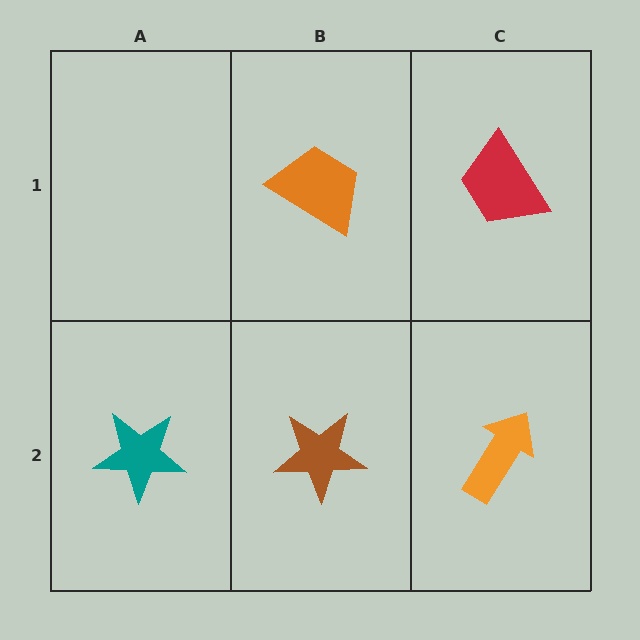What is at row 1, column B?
An orange trapezoid.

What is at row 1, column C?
A red trapezoid.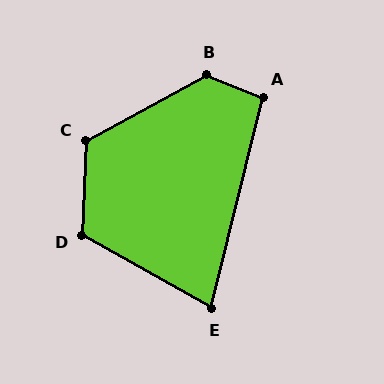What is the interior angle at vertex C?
Approximately 121 degrees (obtuse).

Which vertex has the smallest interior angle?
E, at approximately 74 degrees.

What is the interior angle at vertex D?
Approximately 117 degrees (obtuse).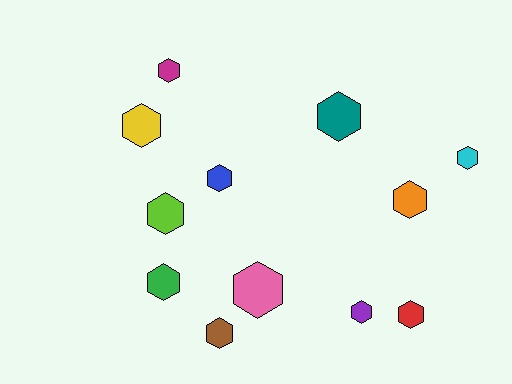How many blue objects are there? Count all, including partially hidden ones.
There is 1 blue object.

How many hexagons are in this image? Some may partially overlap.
There are 12 hexagons.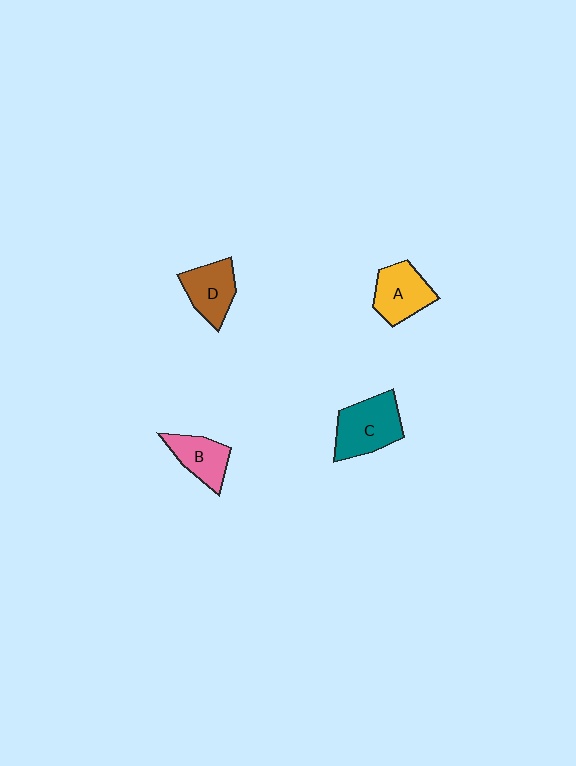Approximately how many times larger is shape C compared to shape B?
Approximately 1.4 times.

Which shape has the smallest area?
Shape B (pink).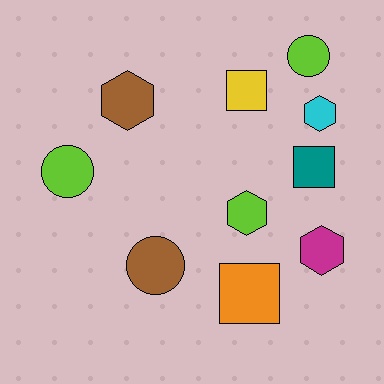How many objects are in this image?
There are 10 objects.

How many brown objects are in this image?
There are 2 brown objects.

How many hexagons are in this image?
There are 4 hexagons.